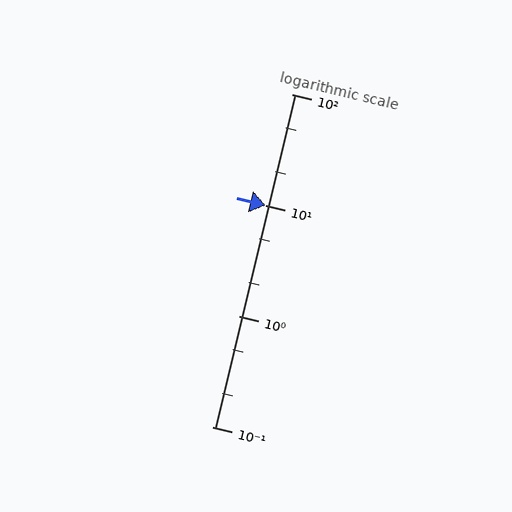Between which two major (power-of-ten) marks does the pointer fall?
The pointer is between 10 and 100.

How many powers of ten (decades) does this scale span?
The scale spans 3 decades, from 0.1 to 100.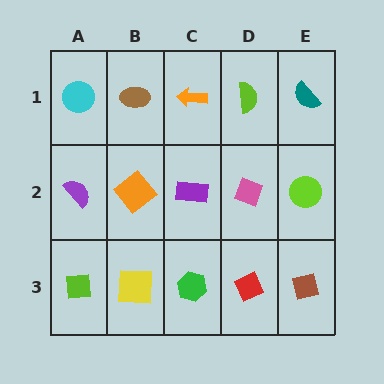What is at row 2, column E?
A lime circle.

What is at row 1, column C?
An orange arrow.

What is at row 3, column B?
A yellow square.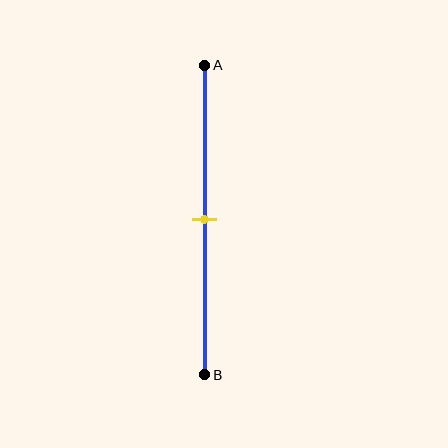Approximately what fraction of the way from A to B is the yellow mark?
The yellow mark is approximately 50% of the way from A to B.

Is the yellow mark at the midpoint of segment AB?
Yes, the mark is approximately at the midpoint.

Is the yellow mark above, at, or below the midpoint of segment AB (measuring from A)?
The yellow mark is approximately at the midpoint of segment AB.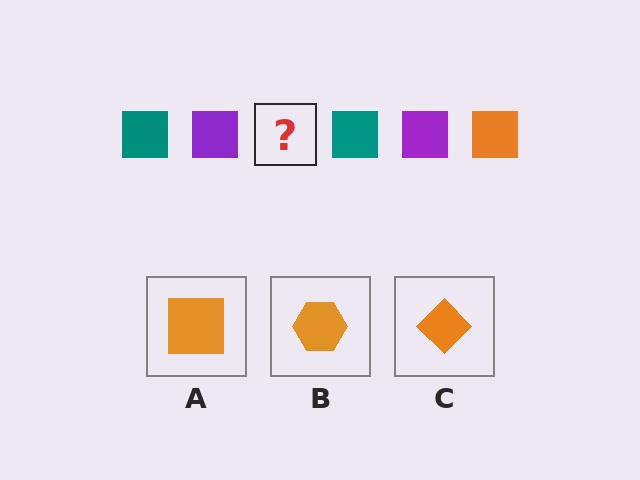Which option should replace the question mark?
Option A.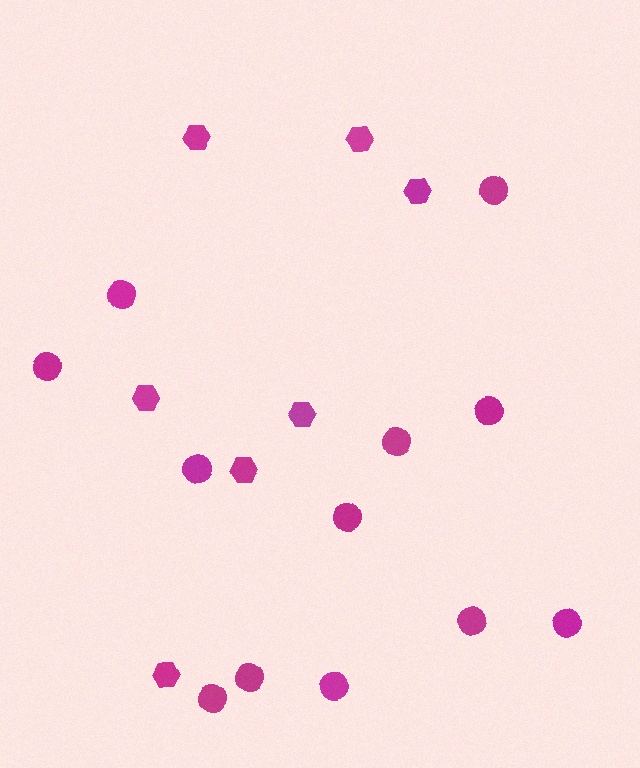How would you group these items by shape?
There are 2 groups: one group of circles (12) and one group of hexagons (7).